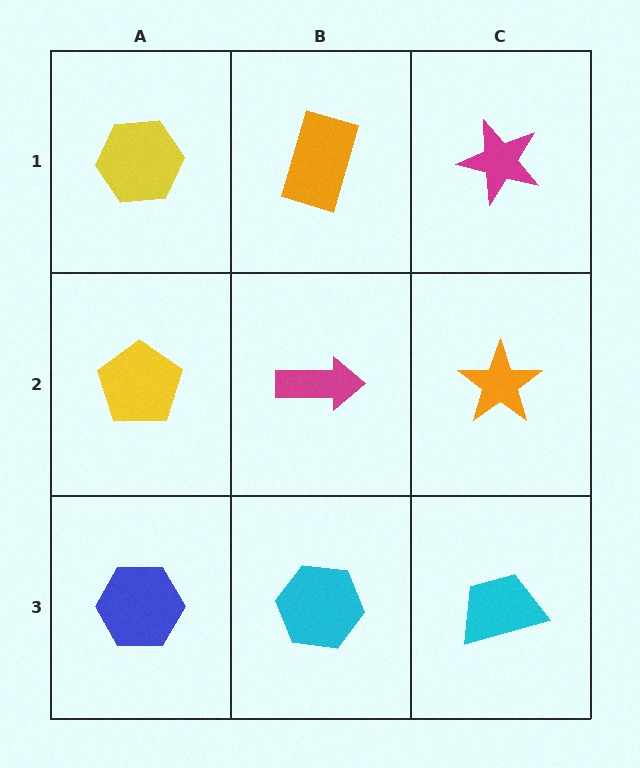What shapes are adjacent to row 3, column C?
An orange star (row 2, column C), a cyan hexagon (row 3, column B).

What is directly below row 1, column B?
A magenta arrow.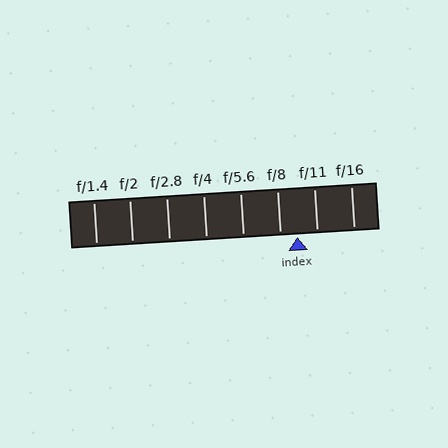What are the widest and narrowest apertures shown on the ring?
The widest aperture shown is f/1.4 and the narrowest is f/16.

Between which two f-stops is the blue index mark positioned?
The index mark is between f/8 and f/11.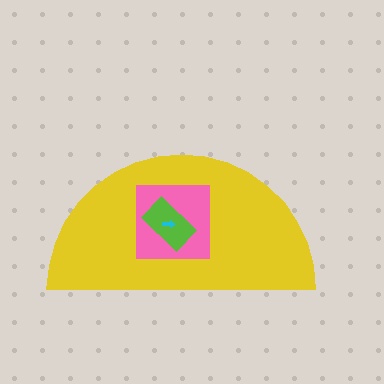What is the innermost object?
The cyan arrow.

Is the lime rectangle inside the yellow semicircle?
Yes.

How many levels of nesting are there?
4.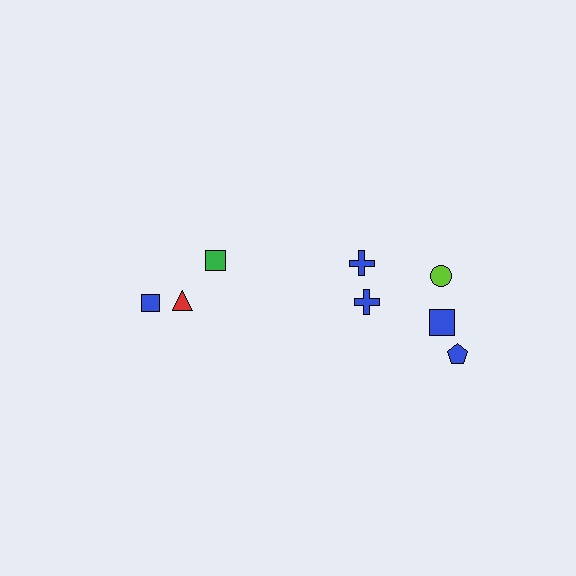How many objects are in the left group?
There are 3 objects.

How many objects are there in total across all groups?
There are 8 objects.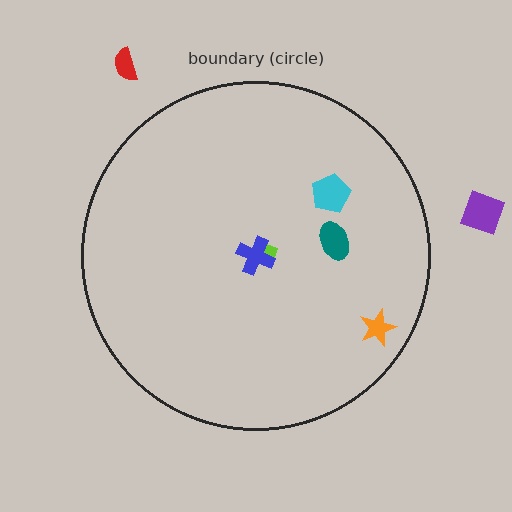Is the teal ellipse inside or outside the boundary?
Inside.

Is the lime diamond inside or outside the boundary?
Inside.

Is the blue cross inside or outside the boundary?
Inside.